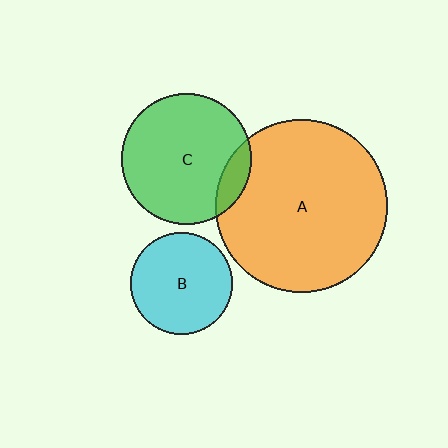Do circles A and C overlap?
Yes.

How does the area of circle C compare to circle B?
Approximately 1.6 times.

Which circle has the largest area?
Circle A (orange).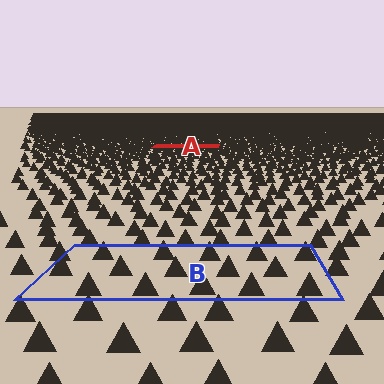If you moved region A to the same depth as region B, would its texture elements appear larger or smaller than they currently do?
They would appear larger. At a closer depth, the same texture elements are projected at a bigger on-screen size.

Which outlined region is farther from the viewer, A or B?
Region A is farther from the viewer — the texture elements inside it appear smaller and more densely packed.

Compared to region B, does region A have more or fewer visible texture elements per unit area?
Region A has more texture elements per unit area — they are packed more densely because it is farther away.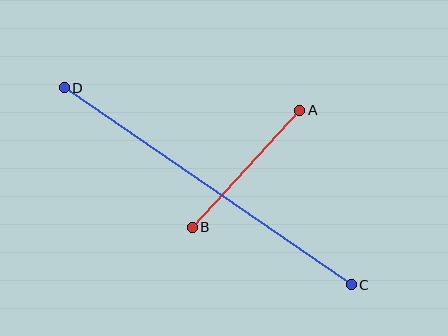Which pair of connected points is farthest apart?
Points C and D are farthest apart.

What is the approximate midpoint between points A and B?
The midpoint is at approximately (246, 169) pixels.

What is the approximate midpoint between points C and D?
The midpoint is at approximately (208, 186) pixels.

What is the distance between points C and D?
The distance is approximately 348 pixels.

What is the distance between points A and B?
The distance is approximately 159 pixels.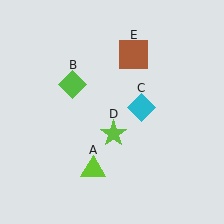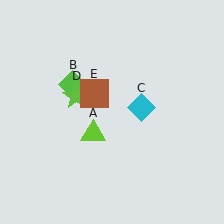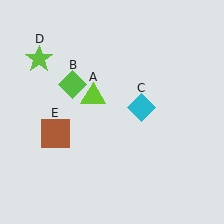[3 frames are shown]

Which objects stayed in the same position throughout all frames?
Lime diamond (object B) and cyan diamond (object C) remained stationary.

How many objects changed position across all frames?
3 objects changed position: lime triangle (object A), lime star (object D), brown square (object E).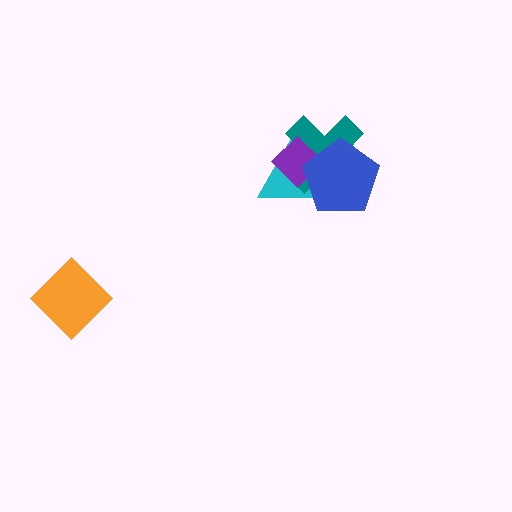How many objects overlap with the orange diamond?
0 objects overlap with the orange diamond.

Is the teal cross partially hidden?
Yes, it is partially covered by another shape.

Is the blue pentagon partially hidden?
No, no other shape covers it.